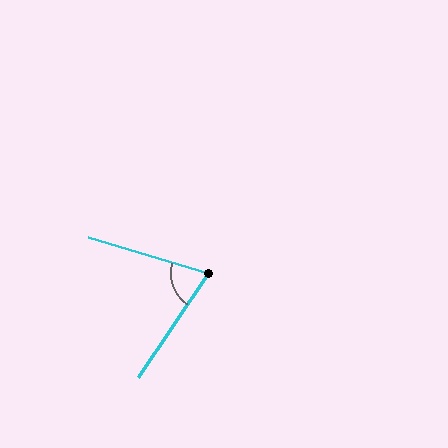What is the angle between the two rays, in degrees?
Approximately 73 degrees.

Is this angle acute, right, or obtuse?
It is acute.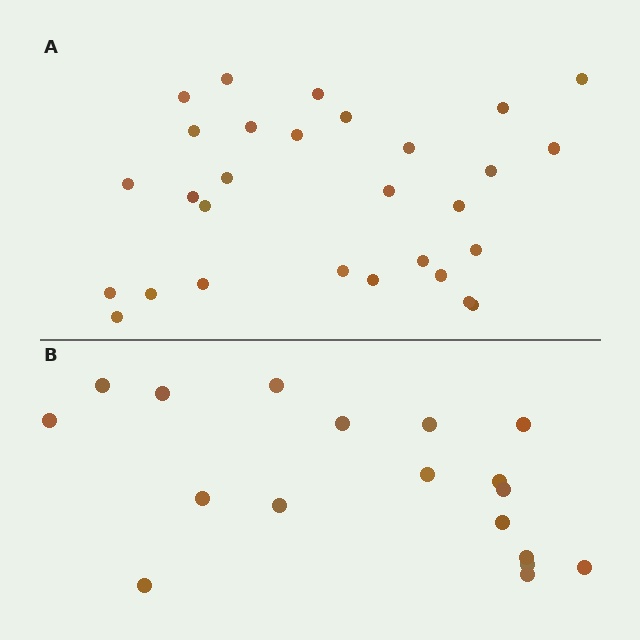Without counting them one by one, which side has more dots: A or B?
Region A (the top region) has more dots.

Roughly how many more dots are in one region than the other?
Region A has roughly 12 or so more dots than region B.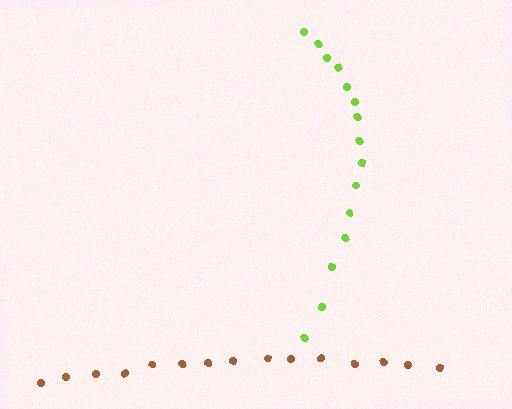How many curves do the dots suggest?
There are 2 distinct paths.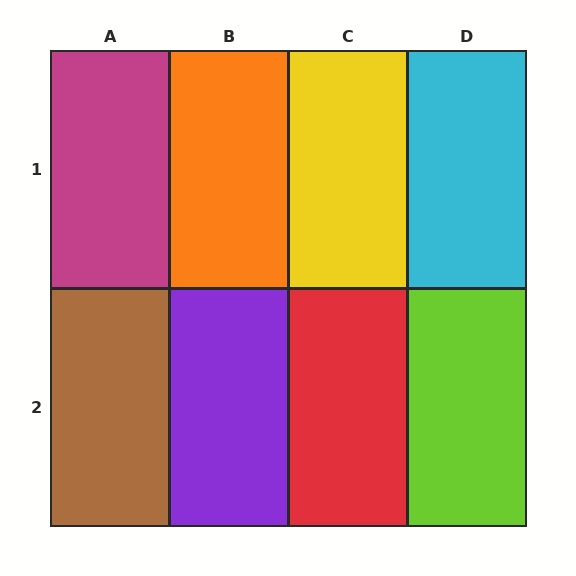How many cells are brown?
1 cell is brown.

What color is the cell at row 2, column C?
Red.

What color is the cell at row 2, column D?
Lime.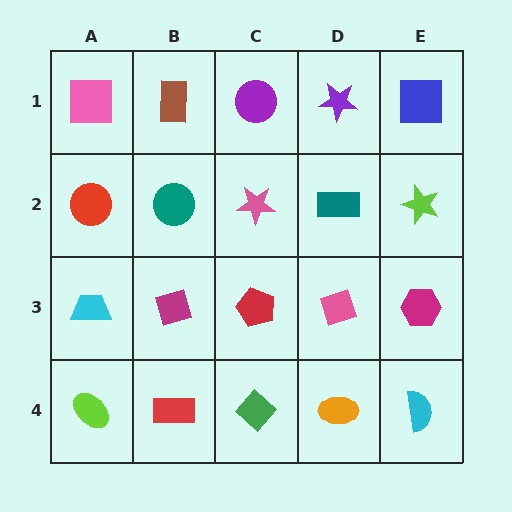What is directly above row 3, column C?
A pink star.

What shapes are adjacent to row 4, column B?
A magenta diamond (row 3, column B), a lime ellipse (row 4, column A), a green diamond (row 4, column C).